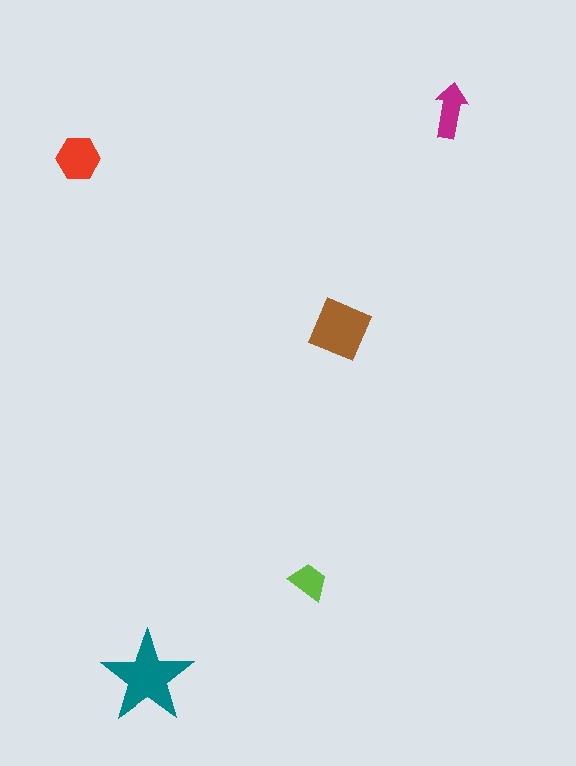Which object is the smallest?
The lime trapezoid.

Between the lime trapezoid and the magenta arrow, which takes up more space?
The magenta arrow.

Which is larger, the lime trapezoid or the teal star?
The teal star.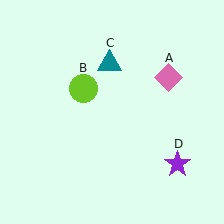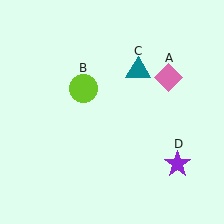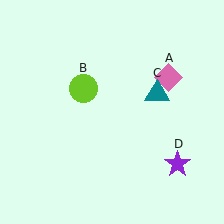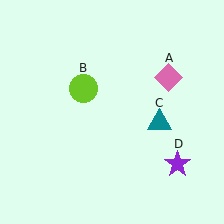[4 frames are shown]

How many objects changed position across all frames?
1 object changed position: teal triangle (object C).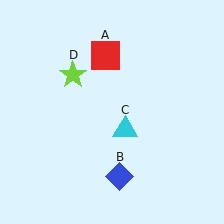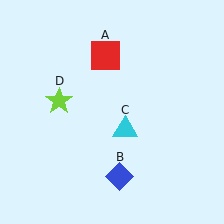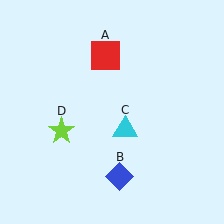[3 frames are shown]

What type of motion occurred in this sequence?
The lime star (object D) rotated counterclockwise around the center of the scene.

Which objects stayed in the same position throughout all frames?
Red square (object A) and blue diamond (object B) and cyan triangle (object C) remained stationary.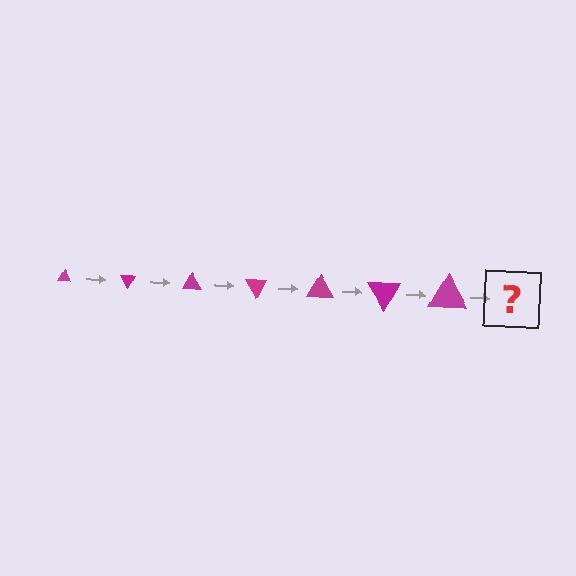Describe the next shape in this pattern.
It should be a triangle, larger than the previous one and rotated 420 degrees from the start.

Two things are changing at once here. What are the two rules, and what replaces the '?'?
The two rules are that the triangle grows larger each step and it rotates 60 degrees each step. The '?' should be a triangle, larger than the previous one and rotated 420 degrees from the start.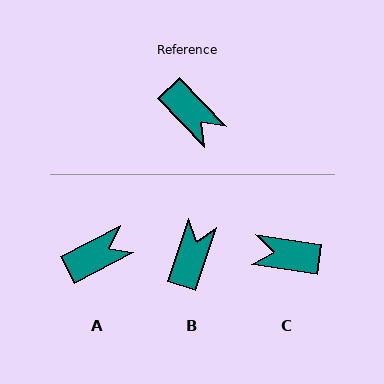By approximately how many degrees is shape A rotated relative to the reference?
Approximately 73 degrees counter-clockwise.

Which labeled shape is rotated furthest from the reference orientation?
C, about 142 degrees away.